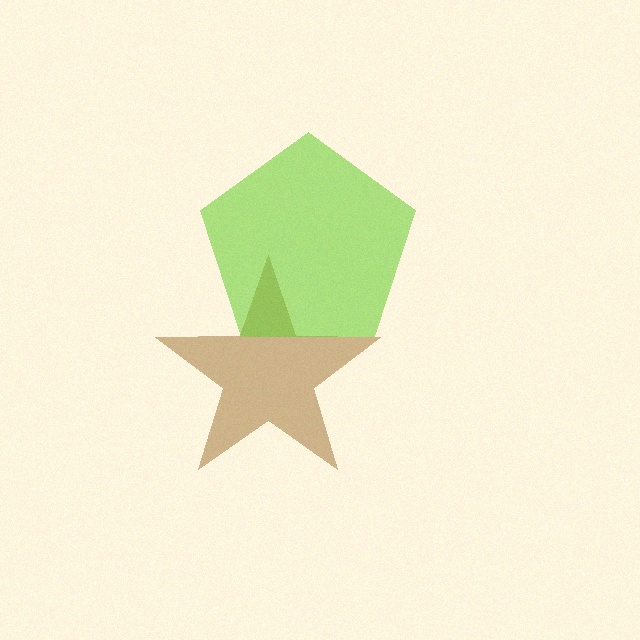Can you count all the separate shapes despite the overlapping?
Yes, there are 2 separate shapes.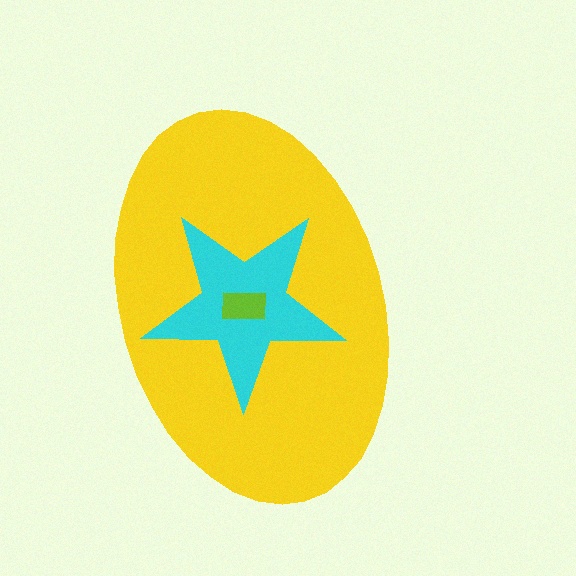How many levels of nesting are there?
3.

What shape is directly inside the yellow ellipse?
The cyan star.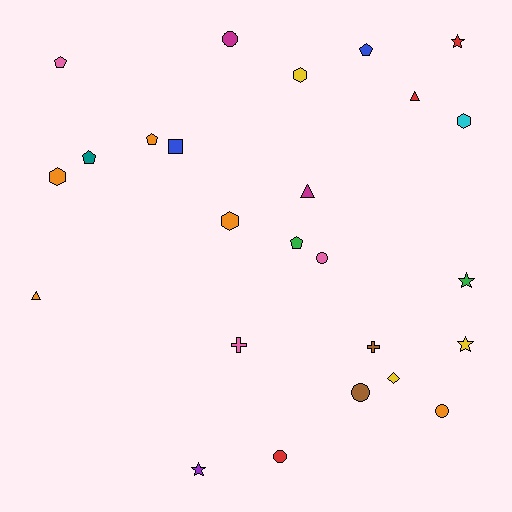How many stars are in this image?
There are 4 stars.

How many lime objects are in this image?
There are no lime objects.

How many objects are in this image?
There are 25 objects.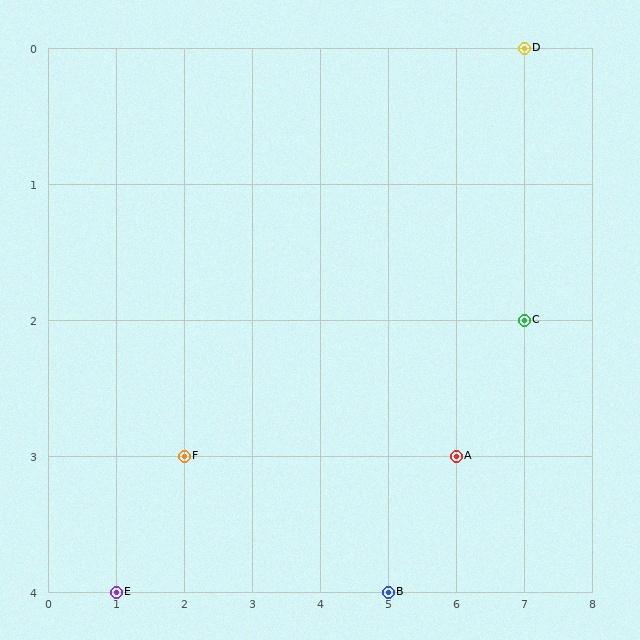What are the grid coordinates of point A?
Point A is at grid coordinates (6, 3).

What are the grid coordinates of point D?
Point D is at grid coordinates (7, 0).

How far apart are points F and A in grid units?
Points F and A are 4 columns apart.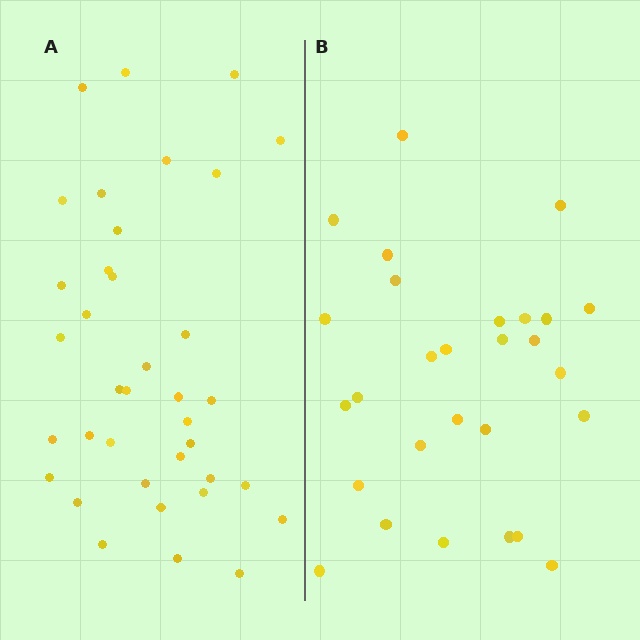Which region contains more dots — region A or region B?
Region A (the left region) has more dots.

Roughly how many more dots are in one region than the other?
Region A has roughly 8 or so more dots than region B.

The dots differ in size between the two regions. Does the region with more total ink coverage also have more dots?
No. Region B has more total ink coverage because its dots are larger, but region A actually contains more individual dots. Total area can be misleading — the number of items is what matters here.